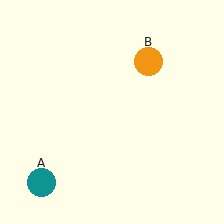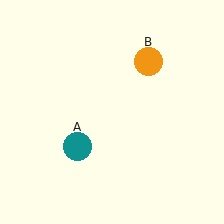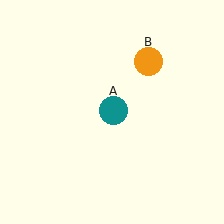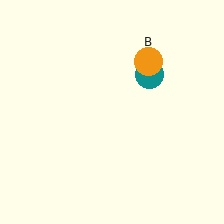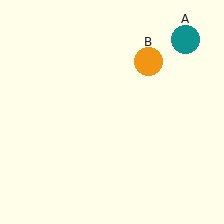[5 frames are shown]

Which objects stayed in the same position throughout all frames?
Orange circle (object B) remained stationary.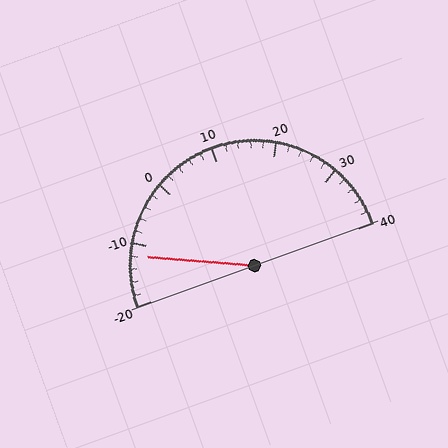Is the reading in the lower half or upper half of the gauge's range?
The reading is in the lower half of the range (-20 to 40).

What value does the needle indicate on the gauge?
The needle indicates approximately -12.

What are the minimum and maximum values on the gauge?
The gauge ranges from -20 to 40.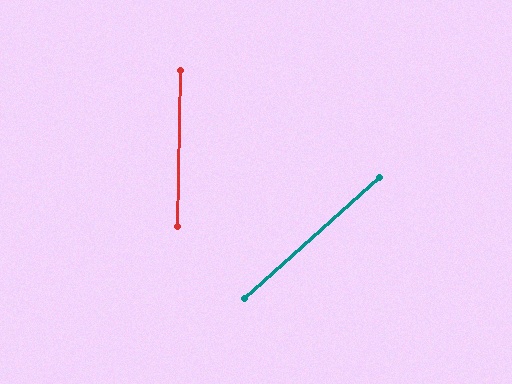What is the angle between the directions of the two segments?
Approximately 47 degrees.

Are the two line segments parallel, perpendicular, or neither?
Neither parallel nor perpendicular — they differ by about 47°.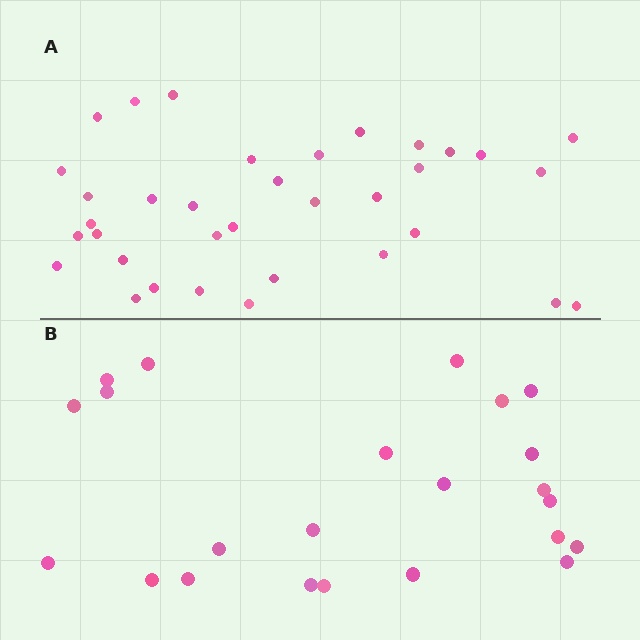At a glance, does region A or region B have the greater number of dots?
Region A (the top region) has more dots.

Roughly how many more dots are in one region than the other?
Region A has roughly 12 or so more dots than region B.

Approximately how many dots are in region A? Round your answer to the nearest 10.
About 40 dots. (The exact count is 35, which rounds to 40.)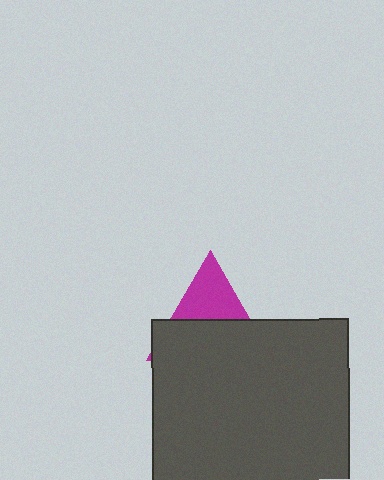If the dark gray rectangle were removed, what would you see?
You would see the complete magenta triangle.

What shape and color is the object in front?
The object in front is a dark gray rectangle.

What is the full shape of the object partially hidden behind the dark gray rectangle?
The partially hidden object is a magenta triangle.